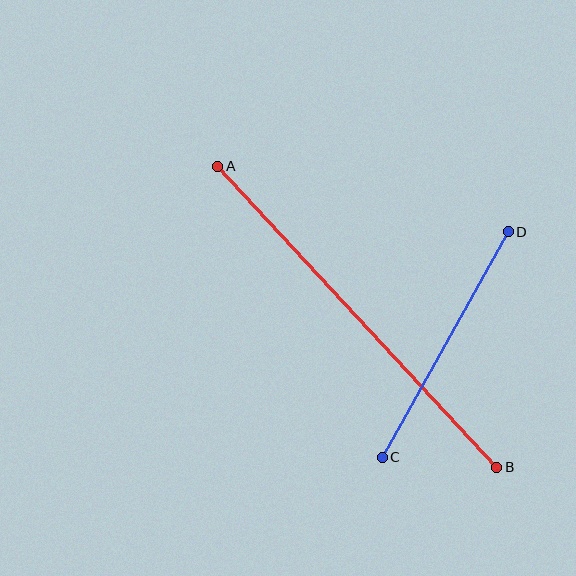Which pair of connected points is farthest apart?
Points A and B are farthest apart.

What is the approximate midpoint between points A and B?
The midpoint is at approximately (357, 317) pixels.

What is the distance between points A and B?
The distance is approximately 410 pixels.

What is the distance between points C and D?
The distance is approximately 259 pixels.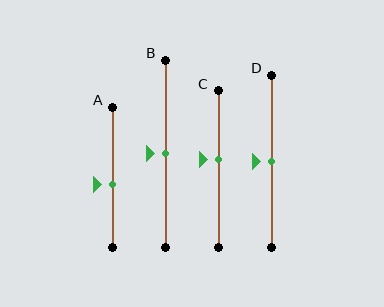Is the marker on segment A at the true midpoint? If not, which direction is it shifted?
No, the marker on segment A is shifted downward by about 5% of the segment length.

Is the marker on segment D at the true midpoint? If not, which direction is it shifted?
Yes, the marker on segment D is at the true midpoint.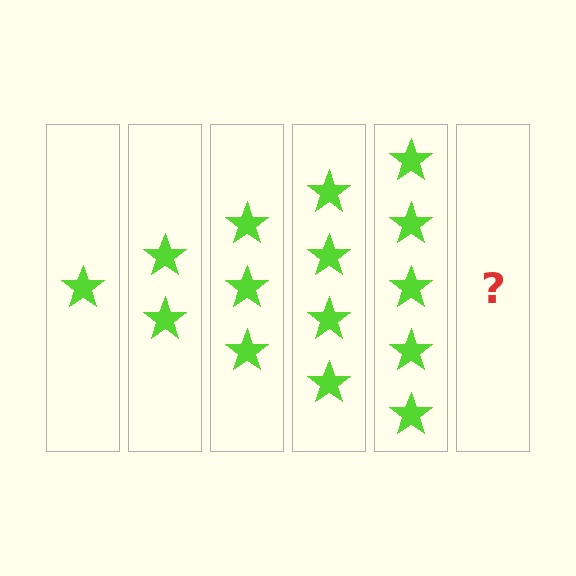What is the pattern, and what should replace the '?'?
The pattern is that each step adds one more star. The '?' should be 6 stars.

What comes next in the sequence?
The next element should be 6 stars.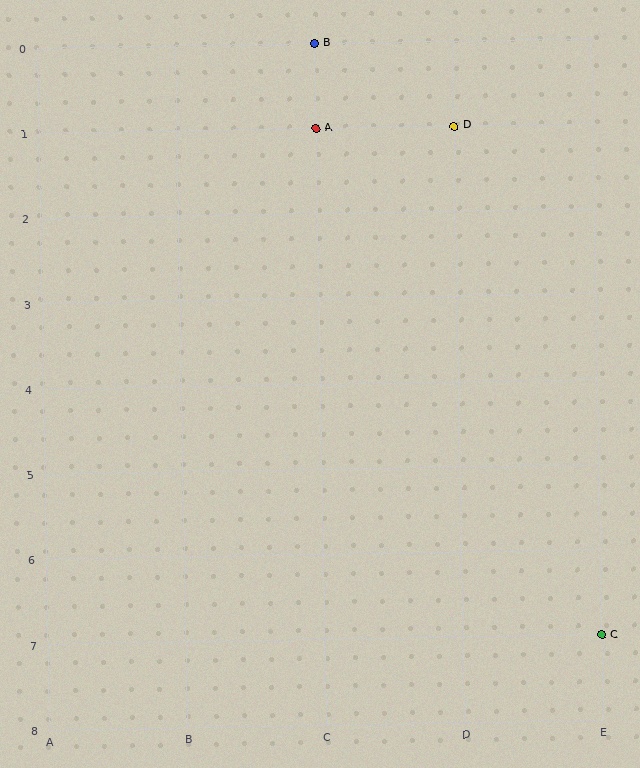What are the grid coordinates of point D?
Point D is at grid coordinates (D, 1).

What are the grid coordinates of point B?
Point B is at grid coordinates (C, 0).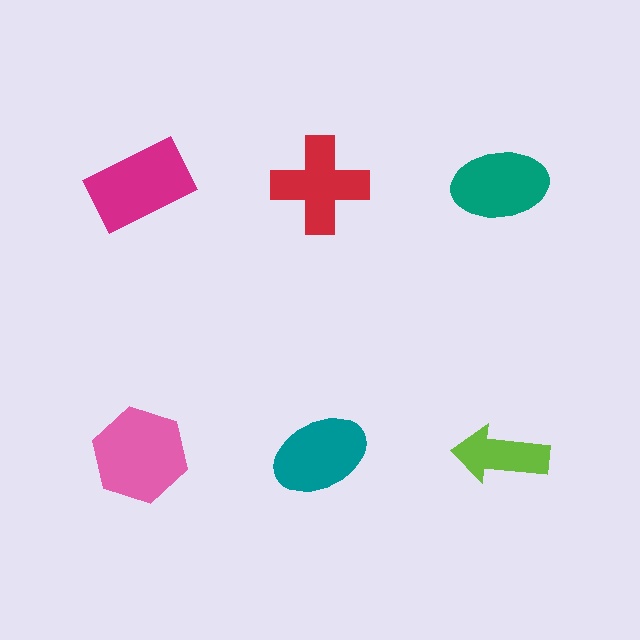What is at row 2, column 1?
A pink hexagon.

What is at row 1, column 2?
A red cross.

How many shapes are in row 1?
3 shapes.